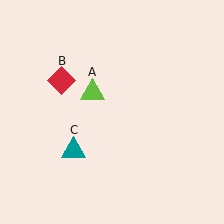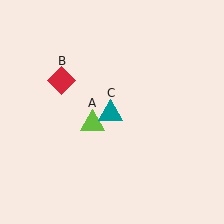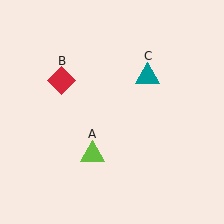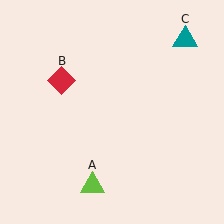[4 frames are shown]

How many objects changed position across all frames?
2 objects changed position: lime triangle (object A), teal triangle (object C).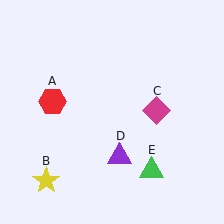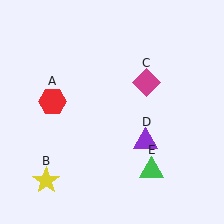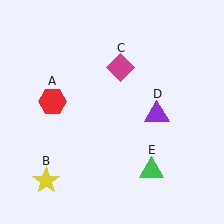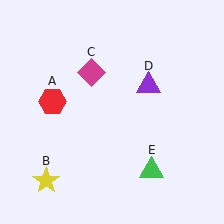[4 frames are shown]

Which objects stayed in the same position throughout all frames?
Red hexagon (object A) and yellow star (object B) and green triangle (object E) remained stationary.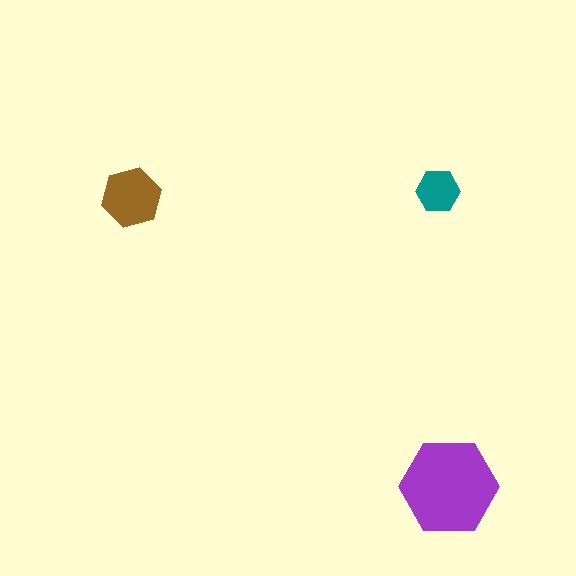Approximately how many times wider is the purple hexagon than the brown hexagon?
About 1.5 times wider.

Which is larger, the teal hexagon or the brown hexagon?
The brown one.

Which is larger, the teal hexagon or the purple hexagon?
The purple one.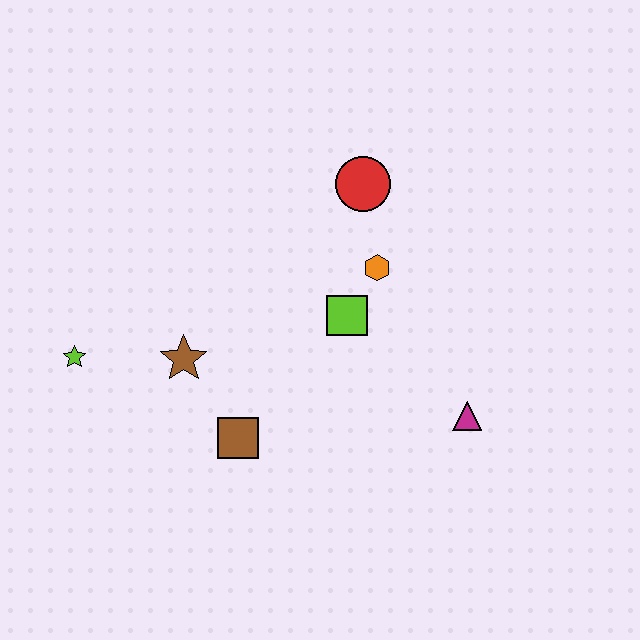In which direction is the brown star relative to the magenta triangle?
The brown star is to the left of the magenta triangle.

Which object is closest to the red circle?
The orange hexagon is closest to the red circle.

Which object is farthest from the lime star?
The magenta triangle is farthest from the lime star.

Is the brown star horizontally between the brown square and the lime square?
No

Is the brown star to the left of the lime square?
Yes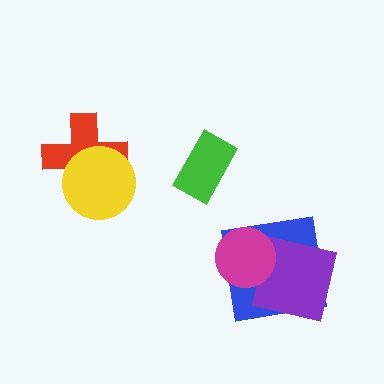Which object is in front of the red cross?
The yellow circle is in front of the red cross.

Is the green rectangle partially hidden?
No, no other shape covers it.